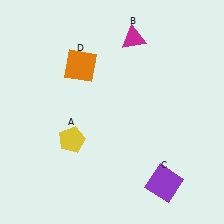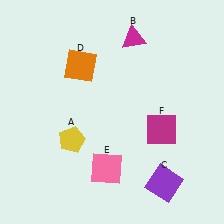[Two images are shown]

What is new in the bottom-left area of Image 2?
A pink square (E) was added in the bottom-left area of Image 2.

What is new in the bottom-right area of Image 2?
A magenta square (F) was added in the bottom-right area of Image 2.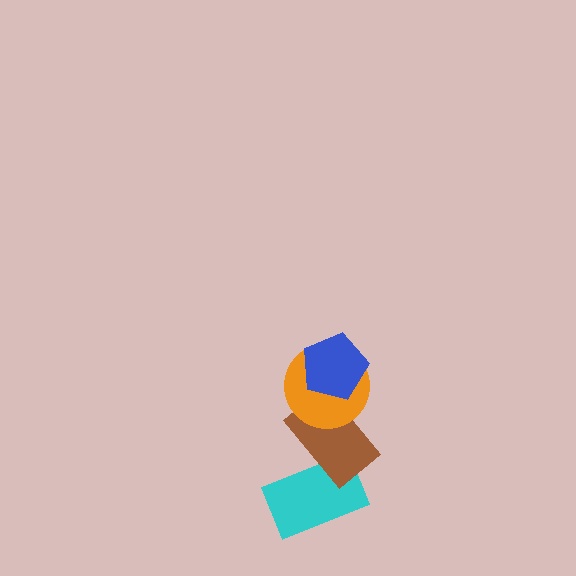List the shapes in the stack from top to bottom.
From top to bottom: the blue pentagon, the orange circle, the brown rectangle, the cyan rectangle.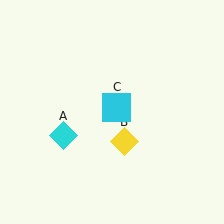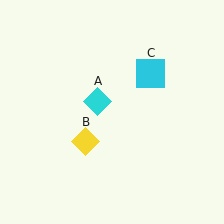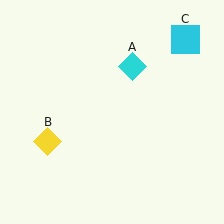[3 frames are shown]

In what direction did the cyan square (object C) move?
The cyan square (object C) moved up and to the right.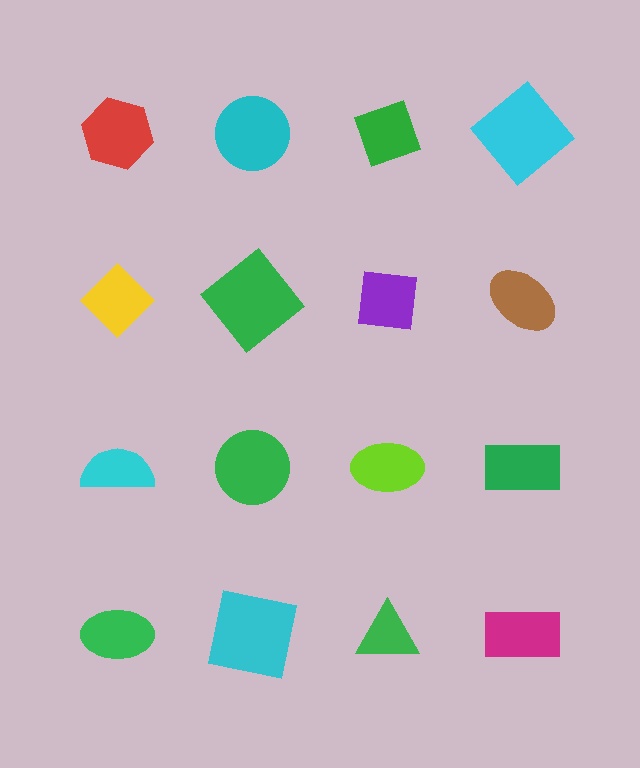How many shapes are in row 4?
4 shapes.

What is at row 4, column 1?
A green ellipse.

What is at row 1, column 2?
A cyan circle.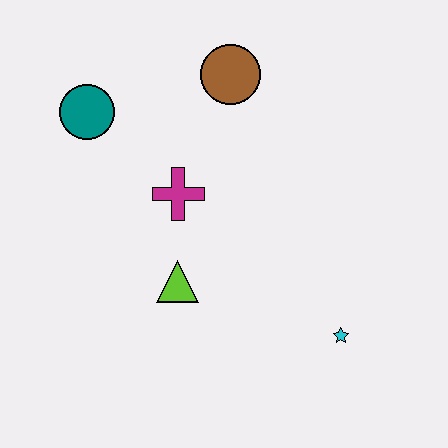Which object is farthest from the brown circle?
The cyan star is farthest from the brown circle.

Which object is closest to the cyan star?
The lime triangle is closest to the cyan star.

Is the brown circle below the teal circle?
No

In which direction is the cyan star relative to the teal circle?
The cyan star is to the right of the teal circle.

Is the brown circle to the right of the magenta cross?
Yes